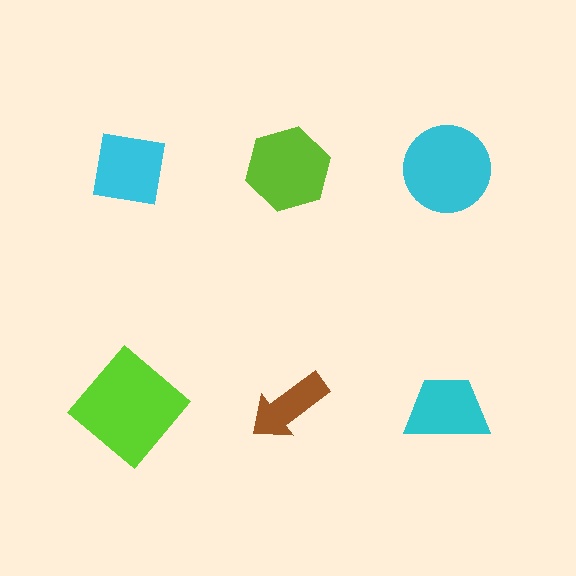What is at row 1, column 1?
A cyan square.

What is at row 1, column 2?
A lime hexagon.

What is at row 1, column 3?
A cyan circle.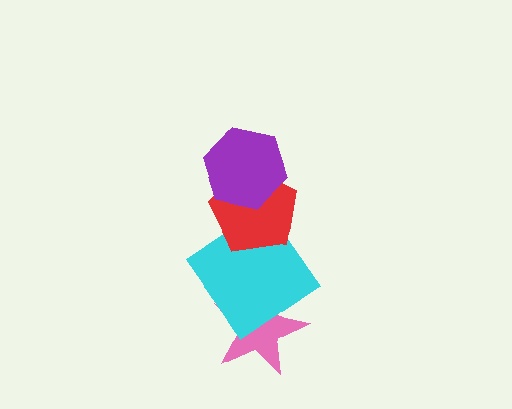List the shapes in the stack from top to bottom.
From top to bottom: the purple hexagon, the red pentagon, the cyan diamond, the pink star.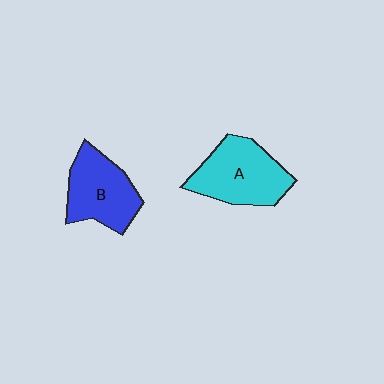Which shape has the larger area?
Shape A (cyan).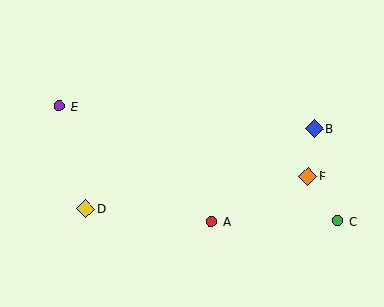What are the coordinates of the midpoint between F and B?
The midpoint between F and B is at (311, 152).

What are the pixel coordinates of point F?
Point F is at (308, 176).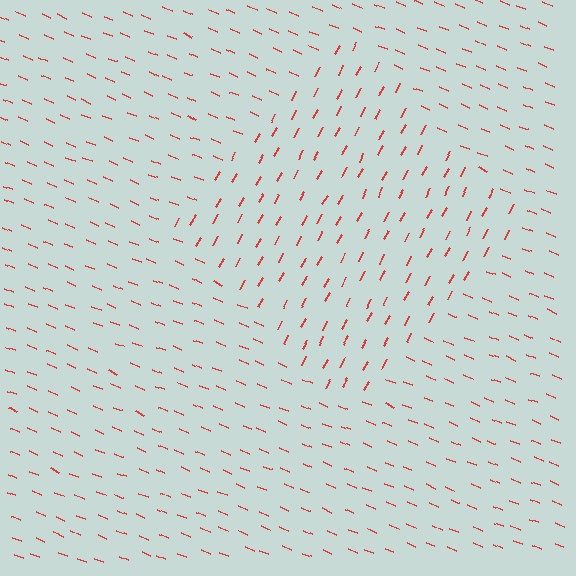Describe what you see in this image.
The image is filled with small red line segments. A diamond region in the image has lines oriented differently from the surrounding lines, creating a visible texture boundary.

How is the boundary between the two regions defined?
The boundary is defined purely by a change in line orientation (approximately 84 degrees difference). All lines are the same color and thickness.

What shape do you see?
I see a diamond.